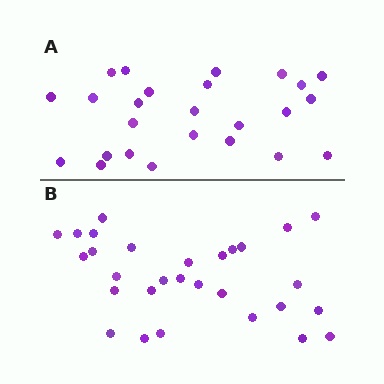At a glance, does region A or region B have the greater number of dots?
Region B (the bottom region) has more dots.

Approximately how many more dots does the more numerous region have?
Region B has about 4 more dots than region A.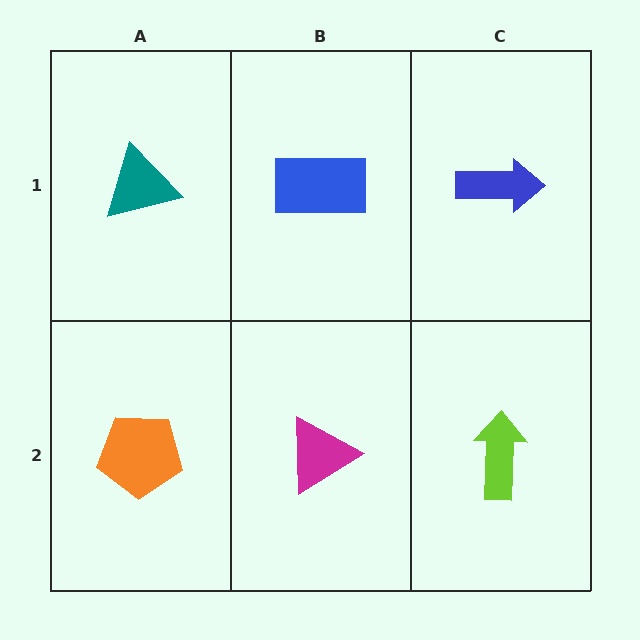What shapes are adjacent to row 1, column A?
An orange pentagon (row 2, column A), a blue rectangle (row 1, column B).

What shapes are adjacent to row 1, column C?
A lime arrow (row 2, column C), a blue rectangle (row 1, column B).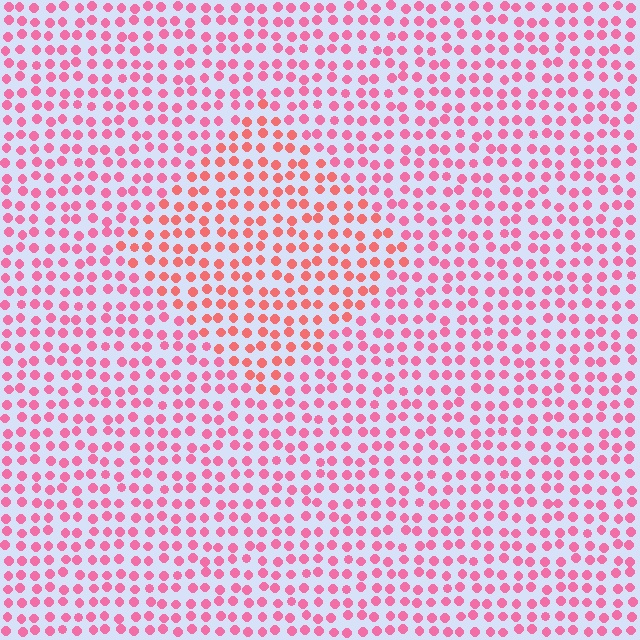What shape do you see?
I see a diamond.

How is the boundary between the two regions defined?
The boundary is defined purely by a slight shift in hue (about 24 degrees). Spacing, size, and orientation are identical on both sides.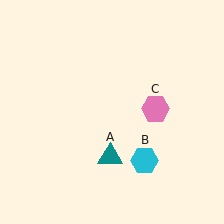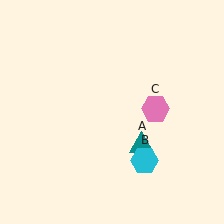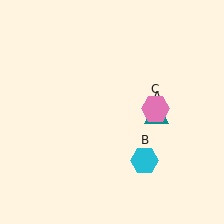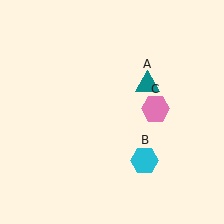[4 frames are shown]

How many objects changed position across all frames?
1 object changed position: teal triangle (object A).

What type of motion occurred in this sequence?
The teal triangle (object A) rotated counterclockwise around the center of the scene.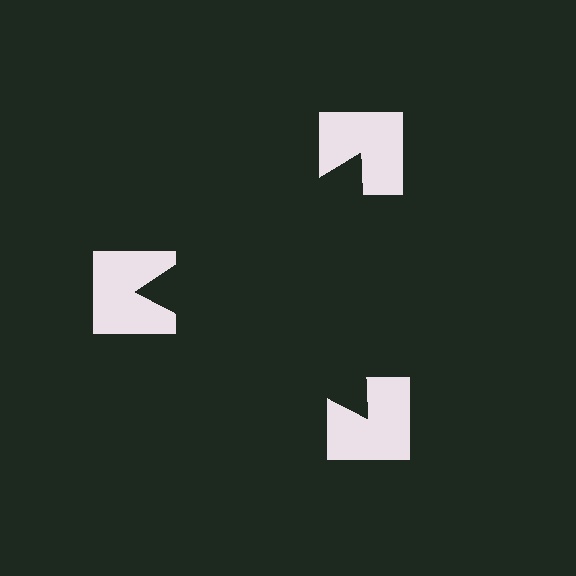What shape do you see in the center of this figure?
An illusory triangle — its edges are inferred from the aligned wedge cuts in the notched squares, not physically drawn.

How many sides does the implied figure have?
3 sides.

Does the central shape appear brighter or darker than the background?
It typically appears slightly darker than the background, even though no actual brightness change is drawn.